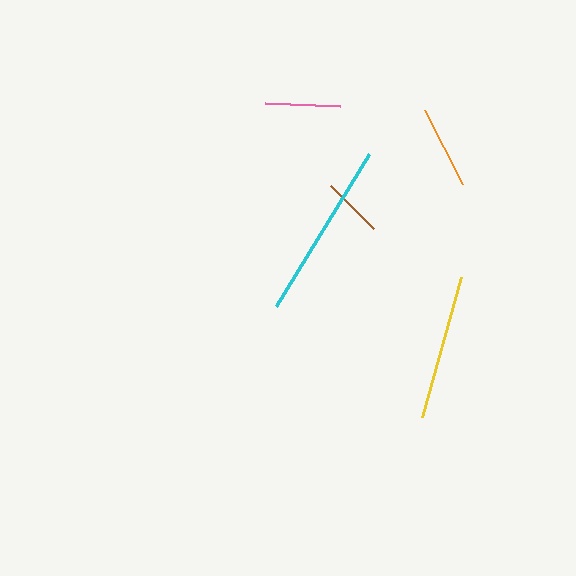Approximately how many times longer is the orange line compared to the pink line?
The orange line is approximately 1.1 times the length of the pink line.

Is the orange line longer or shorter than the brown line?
The orange line is longer than the brown line.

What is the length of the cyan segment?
The cyan segment is approximately 178 pixels long.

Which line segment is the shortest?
The brown line is the shortest at approximately 61 pixels.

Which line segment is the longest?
The cyan line is the longest at approximately 178 pixels.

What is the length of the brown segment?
The brown segment is approximately 61 pixels long.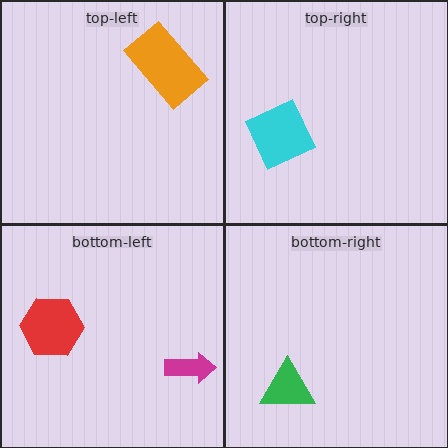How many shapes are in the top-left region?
1.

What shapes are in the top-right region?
The cyan diamond.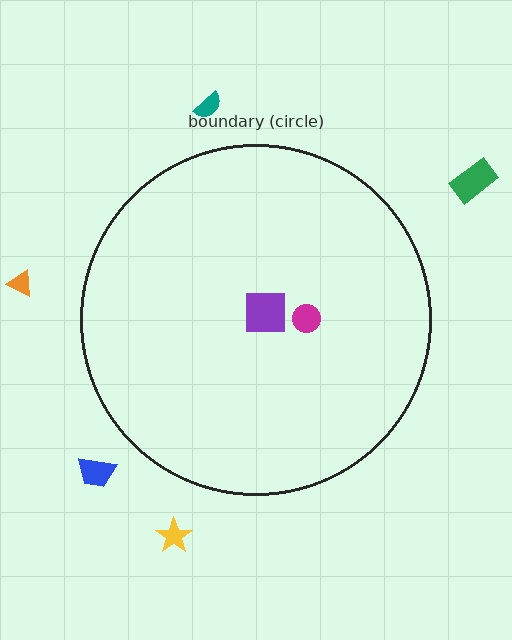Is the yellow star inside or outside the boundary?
Outside.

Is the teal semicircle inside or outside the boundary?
Outside.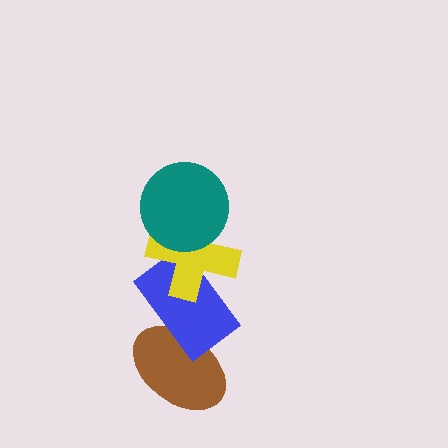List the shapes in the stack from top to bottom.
From top to bottom: the teal circle, the yellow cross, the blue rectangle, the brown ellipse.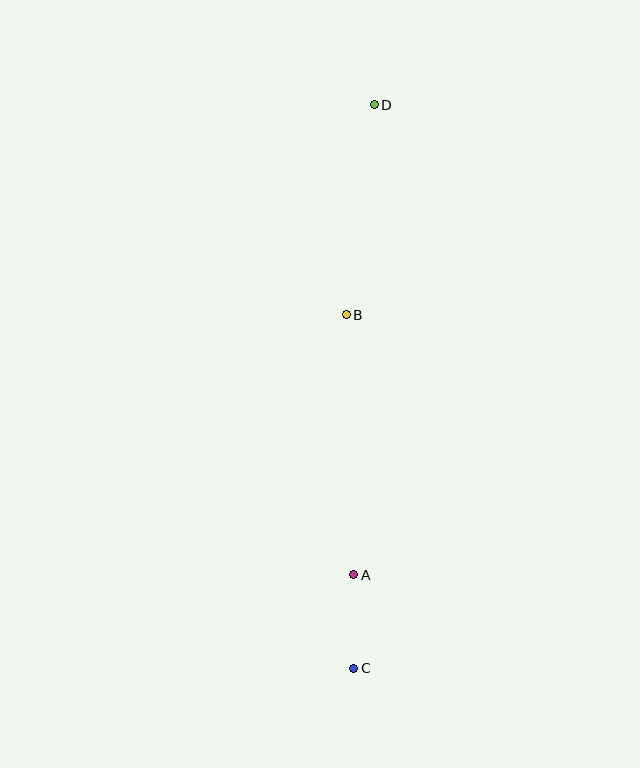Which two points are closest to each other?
Points A and C are closest to each other.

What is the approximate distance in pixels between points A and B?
The distance between A and B is approximately 260 pixels.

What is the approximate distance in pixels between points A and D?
The distance between A and D is approximately 471 pixels.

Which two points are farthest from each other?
Points C and D are farthest from each other.